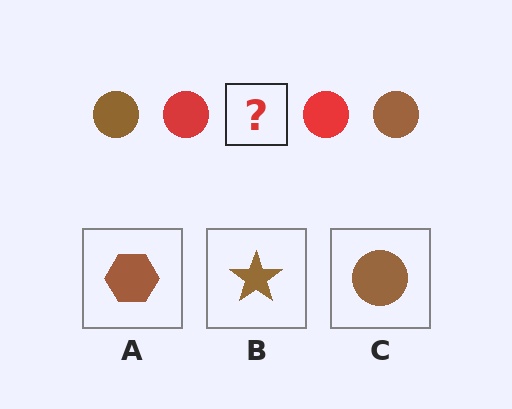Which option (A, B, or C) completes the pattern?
C.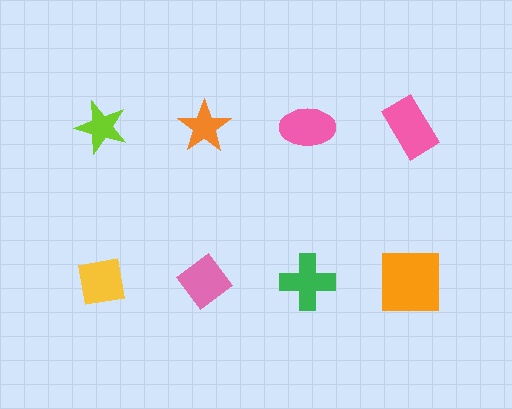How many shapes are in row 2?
4 shapes.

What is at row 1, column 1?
A lime star.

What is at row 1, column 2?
An orange star.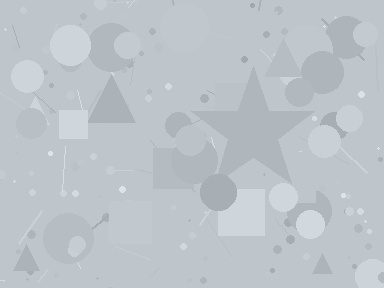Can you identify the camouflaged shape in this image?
The camouflaged shape is a star.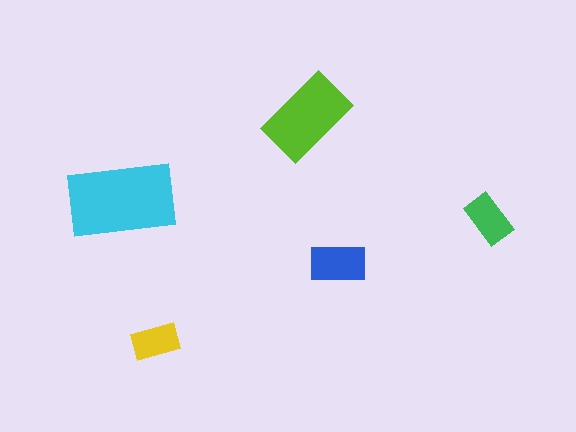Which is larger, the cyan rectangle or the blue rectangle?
The cyan one.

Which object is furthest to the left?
The cyan rectangle is leftmost.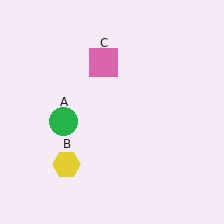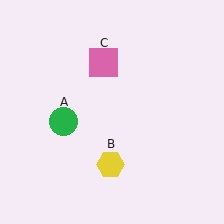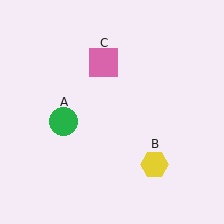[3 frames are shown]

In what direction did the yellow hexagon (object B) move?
The yellow hexagon (object B) moved right.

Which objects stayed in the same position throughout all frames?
Green circle (object A) and pink square (object C) remained stationary.